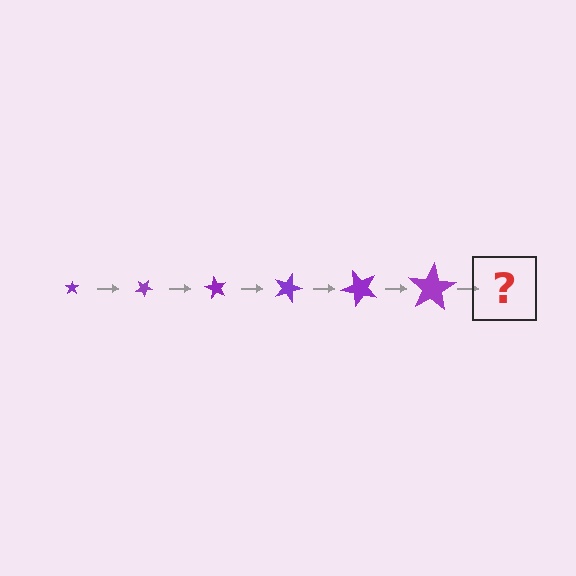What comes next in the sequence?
The next element should be a star, larger than the previous one and rotated 180 degrees from the start.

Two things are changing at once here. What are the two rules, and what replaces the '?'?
The two rules are that the star grows larger each step and it rotates 30 degrees each step. The '?' should be a star, larger than the previous one and rotated 180 degrees from the start.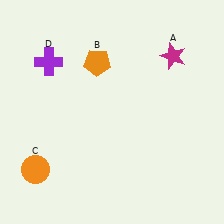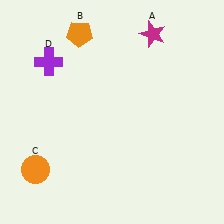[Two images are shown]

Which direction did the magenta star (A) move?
The magenta star (A) moved up.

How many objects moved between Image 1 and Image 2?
2 objects moved between the two images.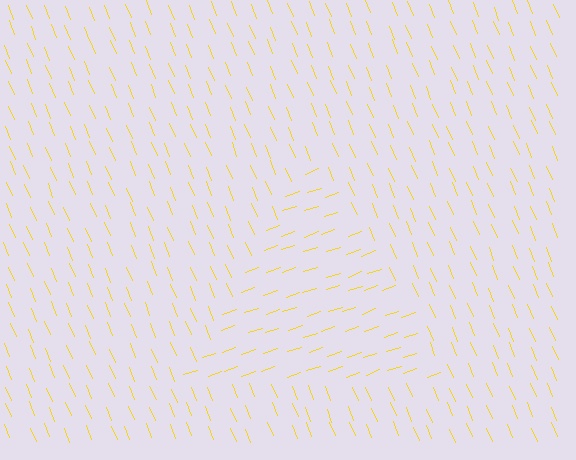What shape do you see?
I see a triangle.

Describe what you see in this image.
The image is filled with small yellow line segments. A triangle region in the image has lines oriented differently from the surrounding lines, creating a visible texture boundary.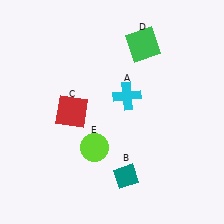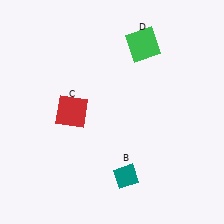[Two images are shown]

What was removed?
The lime circle (E), the cyan cross (A) were removed in Image 2.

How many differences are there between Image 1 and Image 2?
There are 2 differences between the two images.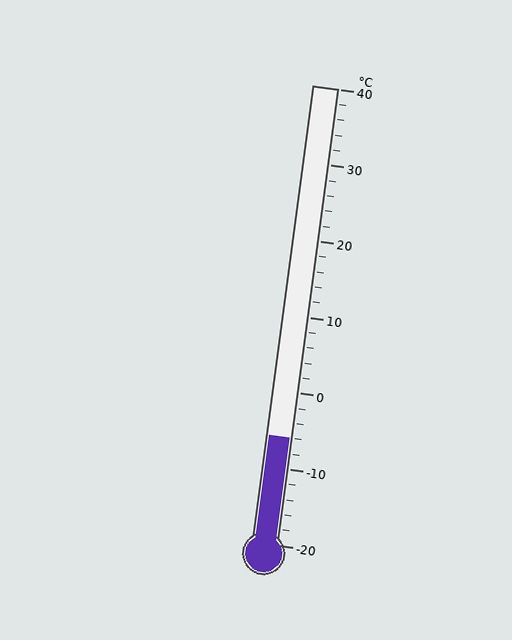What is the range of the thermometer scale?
The thermometer scale ranges from -20°C to 40°C.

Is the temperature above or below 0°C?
The temperature is below 0°C.